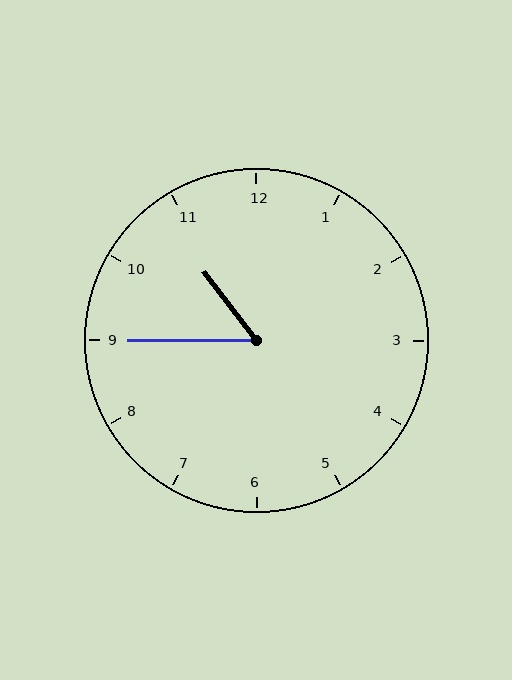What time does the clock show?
10:45.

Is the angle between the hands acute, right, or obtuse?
It is acute.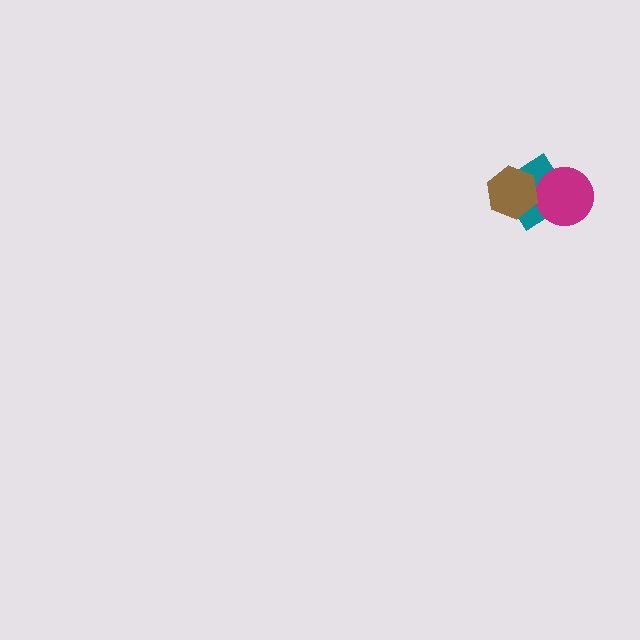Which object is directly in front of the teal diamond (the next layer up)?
The magenta circle is directly in front of the teal diamond.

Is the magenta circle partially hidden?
No, no other shape covers it.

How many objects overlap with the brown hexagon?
1 object overlaps with the brown hexagon.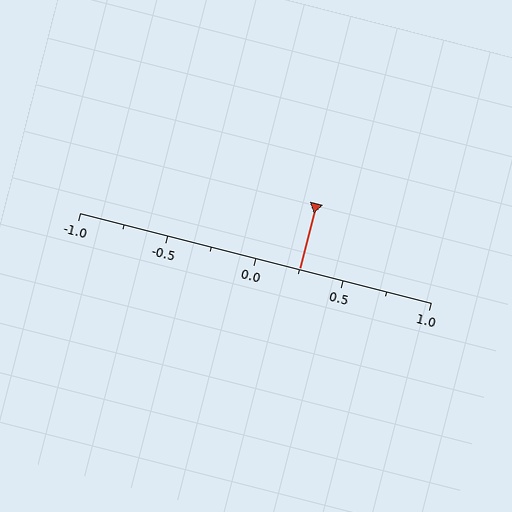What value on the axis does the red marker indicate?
The marker indicates approximately 0.25.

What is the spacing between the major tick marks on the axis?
The major ticks are spaced 0.5 apart.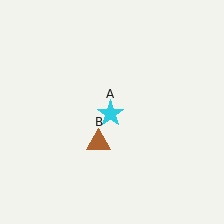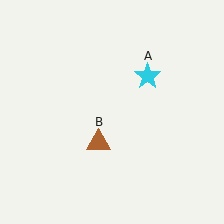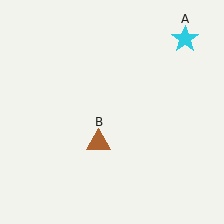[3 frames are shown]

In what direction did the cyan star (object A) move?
The cyan star (object A) moved up and to the right.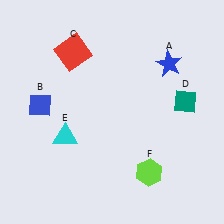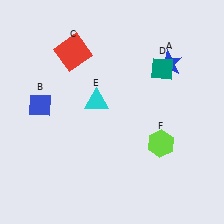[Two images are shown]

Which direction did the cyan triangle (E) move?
The cyan triangle (E) moved up.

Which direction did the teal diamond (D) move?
The teal diamond (D) moved up.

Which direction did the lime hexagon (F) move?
The lime hexagon (F) moved up.